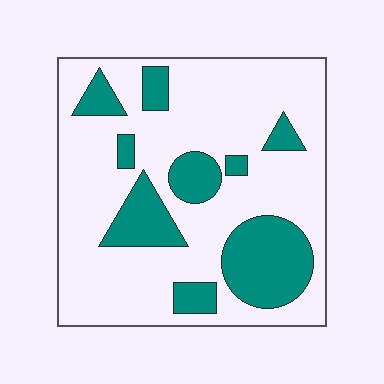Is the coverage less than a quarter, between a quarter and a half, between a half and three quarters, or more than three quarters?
Between a quarter and a half.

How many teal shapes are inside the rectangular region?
9.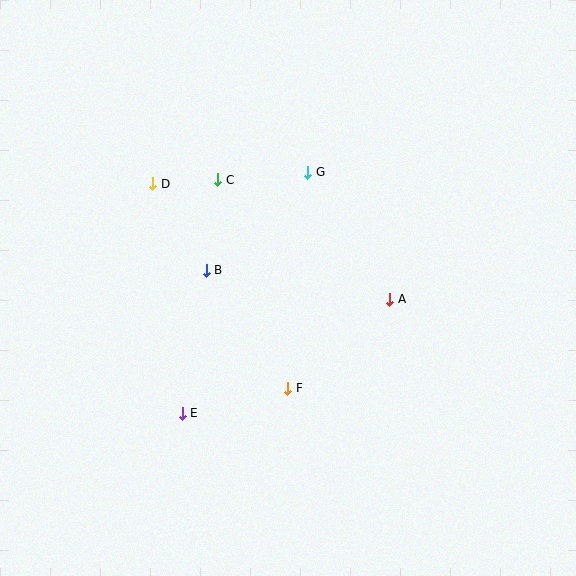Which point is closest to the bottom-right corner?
Point A is closest to the bottom-right corner.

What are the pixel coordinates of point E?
Point E is at (182, 413).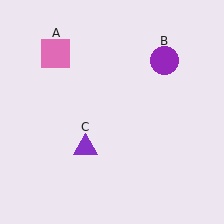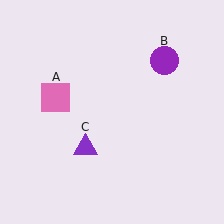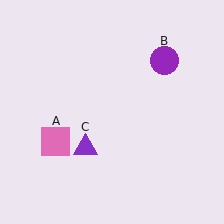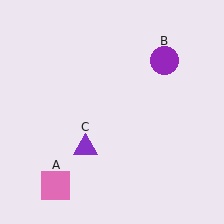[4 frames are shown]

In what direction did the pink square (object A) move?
The pink square (object A) moved down.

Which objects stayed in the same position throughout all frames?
Purple circle (object B) and purple triangle (object C) remained stationary.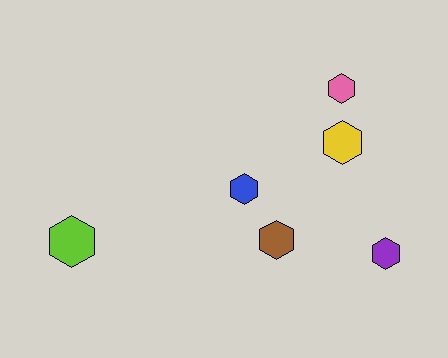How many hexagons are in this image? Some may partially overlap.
There are 6 hexagons.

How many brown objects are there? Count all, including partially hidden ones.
There is 1 brown object.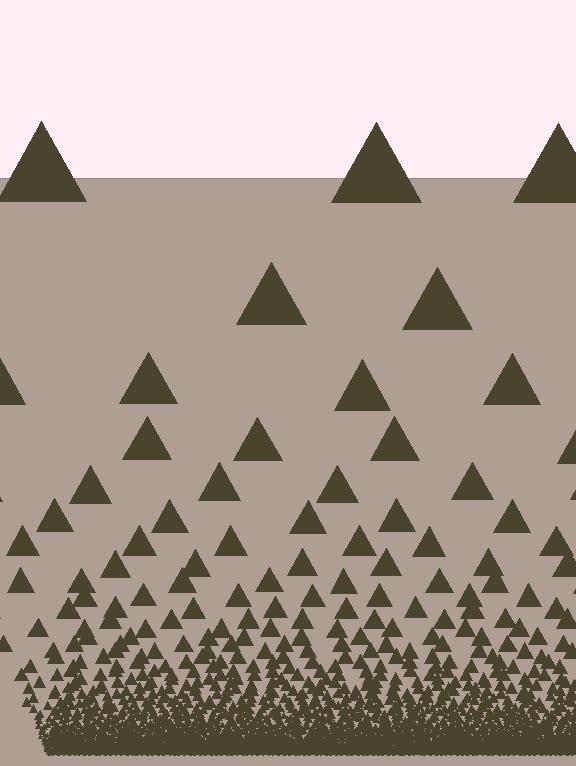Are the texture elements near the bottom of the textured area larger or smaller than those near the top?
Smaller. The gradient is inverted — elements near the bottom are smaller and denser.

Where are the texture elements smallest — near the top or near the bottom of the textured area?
Near the bottom.